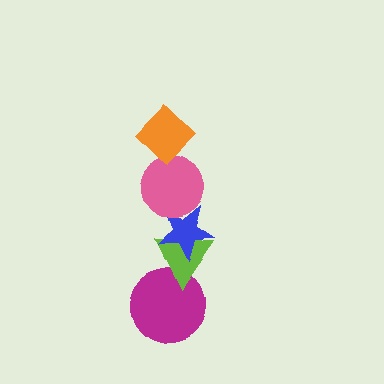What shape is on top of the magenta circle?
The lime triangle is on top of the magenta circle.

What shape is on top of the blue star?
The pink circle is on top of the blue star.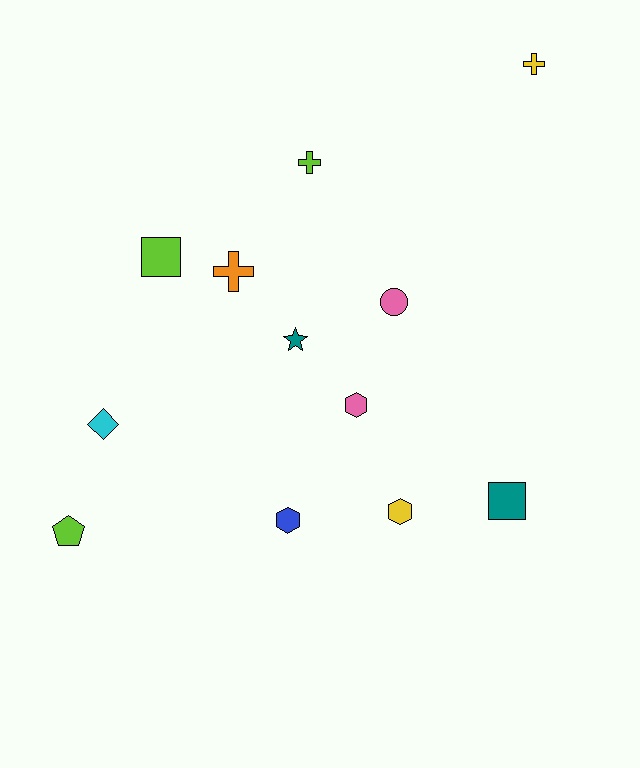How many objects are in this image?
There are 12 objects.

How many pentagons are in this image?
There is 1 pentagon.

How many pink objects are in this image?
There are 2 pink objects.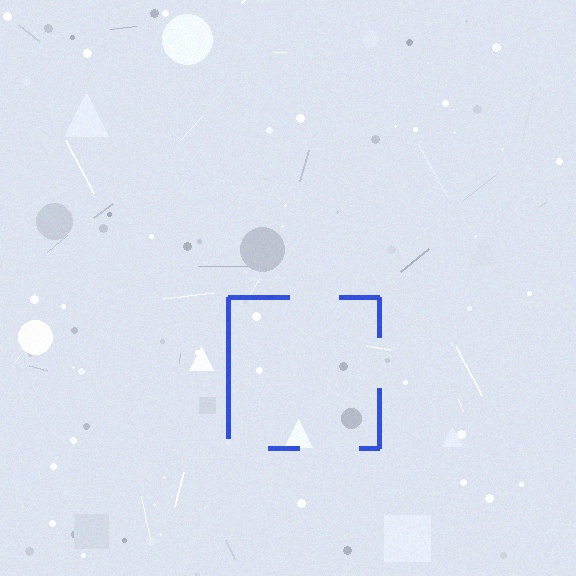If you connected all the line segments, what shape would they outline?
They would outline a square.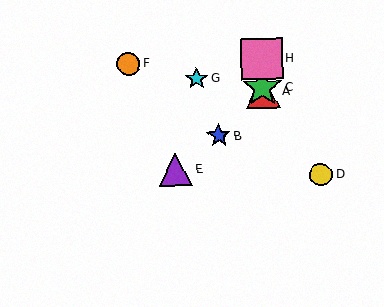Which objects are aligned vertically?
Objects A, C, H are aligned vertically.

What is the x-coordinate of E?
Object E is at x≈175.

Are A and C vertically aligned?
Yes, both are at x≈262.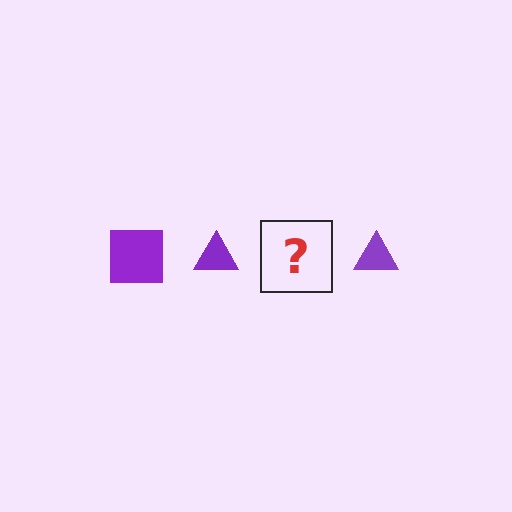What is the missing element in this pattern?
The missing element is a purple square.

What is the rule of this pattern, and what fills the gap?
The rule is that the pattern cycles through square, triangle shapes in purple. The gap should be filled with a purple square.